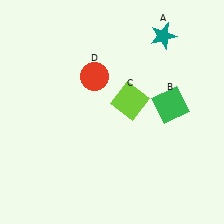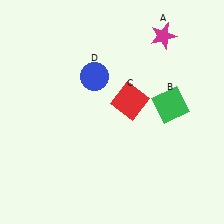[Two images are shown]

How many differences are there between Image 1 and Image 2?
There are 3 differences between the two images.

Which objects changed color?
A changed from teal to magenta. C changed from lime to red. D changed from red to blue.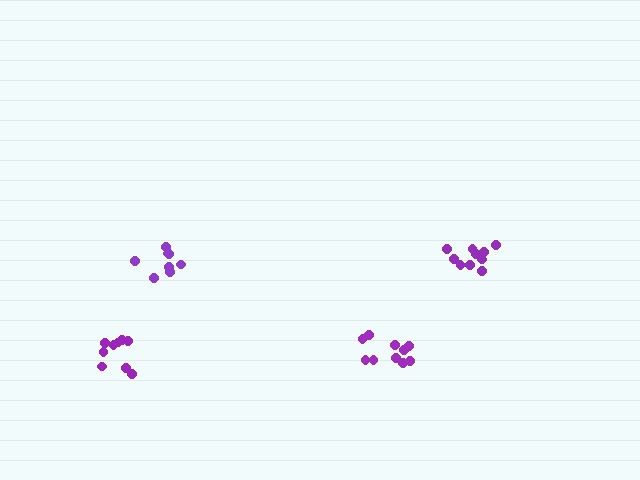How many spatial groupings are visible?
There are 4 spatial groupings.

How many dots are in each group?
Group 1: 10 dots, Group 2: 8 dots, Group 3: 10 dots, Group 4: 9 dots (37 total).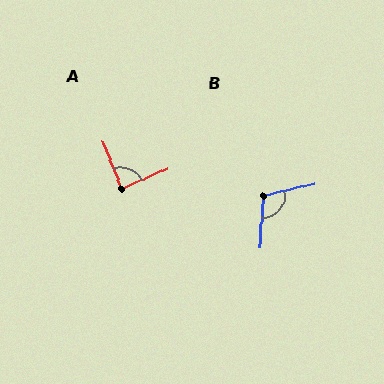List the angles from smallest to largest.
A (88°), B (107°).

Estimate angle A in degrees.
Approximately 88 degrees.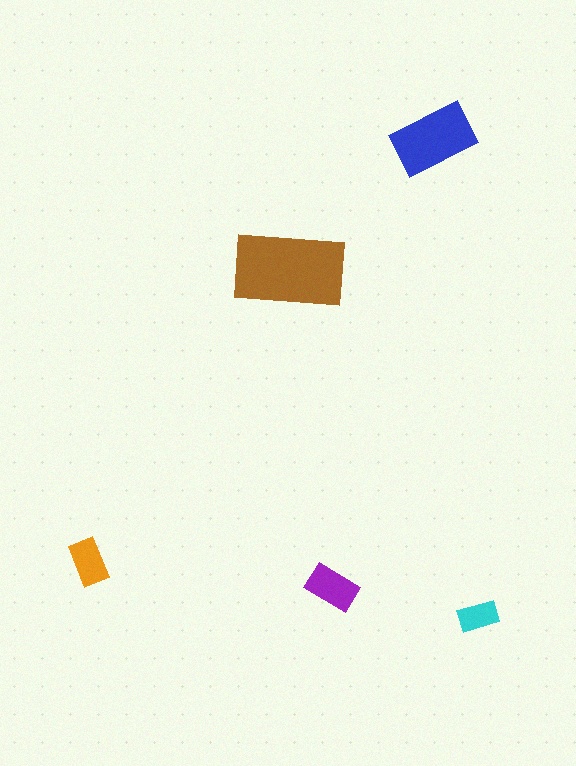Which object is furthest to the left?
The orange rectangle is leftmost.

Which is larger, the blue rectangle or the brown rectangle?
The brown one.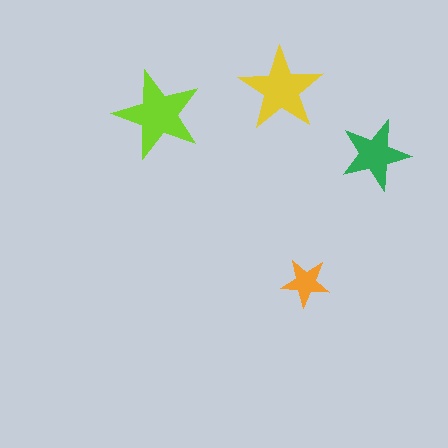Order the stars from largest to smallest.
the lime one, the yellow one, the green one, the orange one.